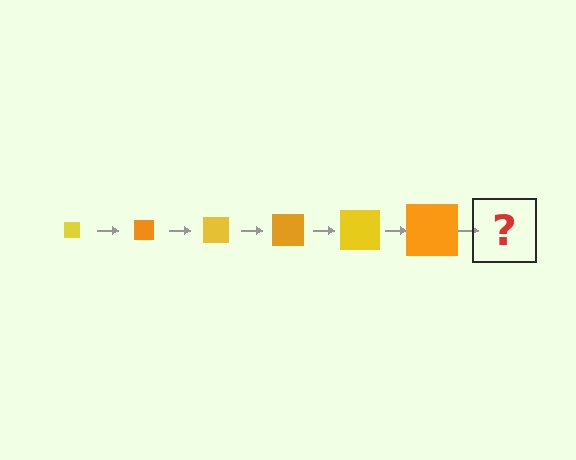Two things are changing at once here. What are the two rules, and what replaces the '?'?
The two rules are that the square grows larger each step and the color cycles through yellow and orange. The '?' should be a yellow square, larger than the previous one.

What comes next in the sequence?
The next element should be a yellow square, larger than the previous one.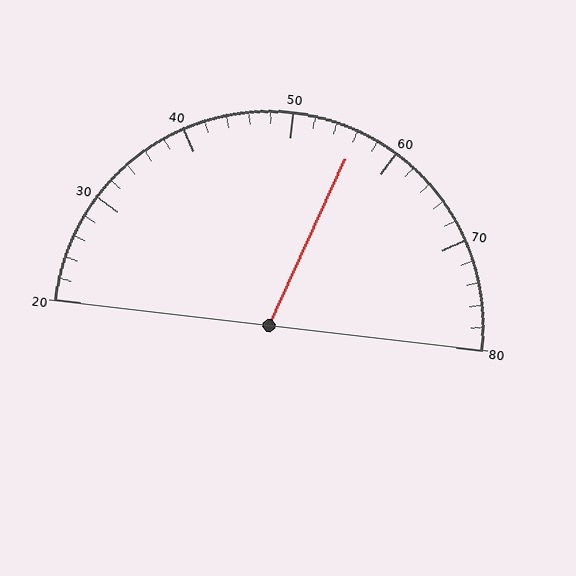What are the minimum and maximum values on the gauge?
The gauge ranges from 20 to 80.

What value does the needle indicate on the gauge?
The needle indicates approximately 56.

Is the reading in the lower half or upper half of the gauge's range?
The reading is in the upper half of the range (20 to 80).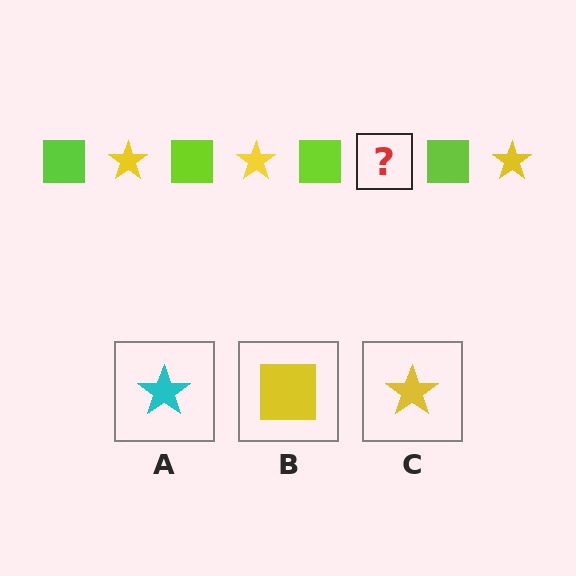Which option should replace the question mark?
Option C.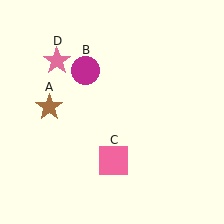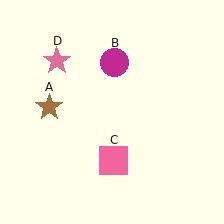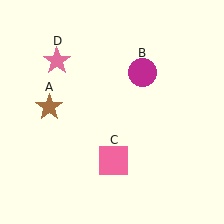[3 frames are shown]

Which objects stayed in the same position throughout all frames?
Brown star (object A) and pink square (object C) and pink star (object D) remained stationary.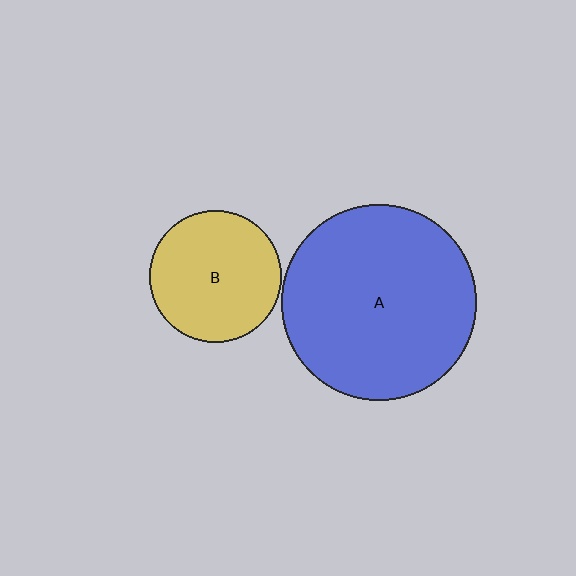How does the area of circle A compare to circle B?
Approximately 2.2 times.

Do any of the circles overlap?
No, none of the circles overlap.